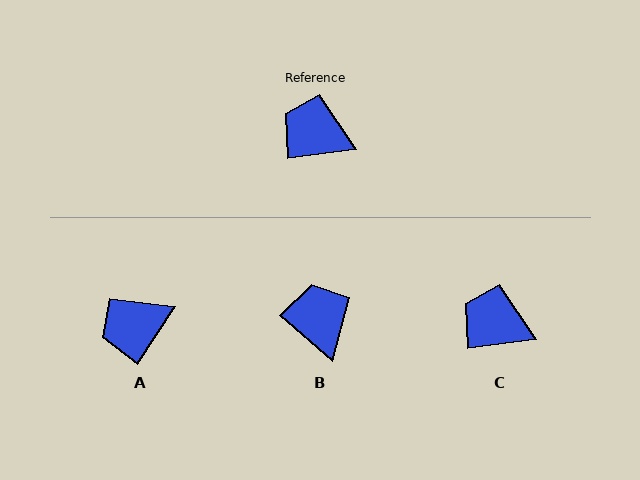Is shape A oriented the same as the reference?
No, it is off by about 50 degrees.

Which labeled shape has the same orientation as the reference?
C.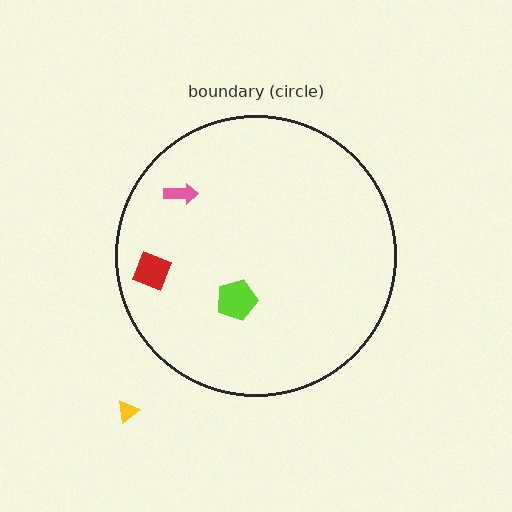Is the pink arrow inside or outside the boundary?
Inside.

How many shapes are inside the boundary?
3 inside, 1 outside.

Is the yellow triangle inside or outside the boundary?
Outside.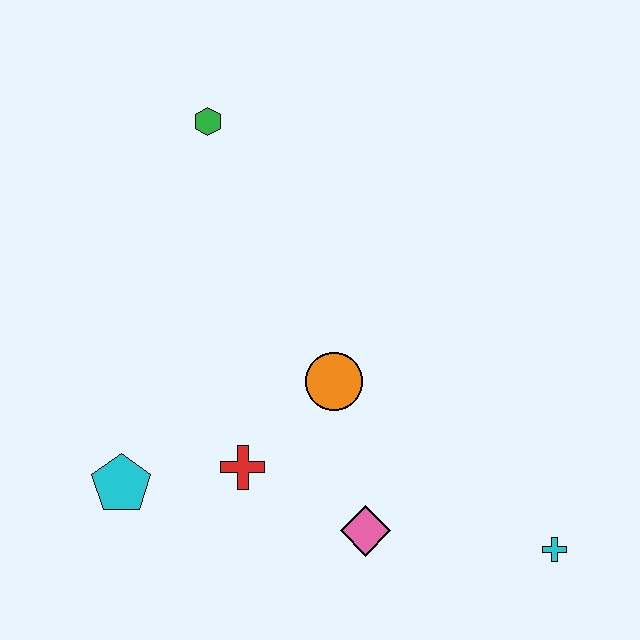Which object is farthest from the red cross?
The green hexagon is farthest from the red cross.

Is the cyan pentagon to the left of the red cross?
Yes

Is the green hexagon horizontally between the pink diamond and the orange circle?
No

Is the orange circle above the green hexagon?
No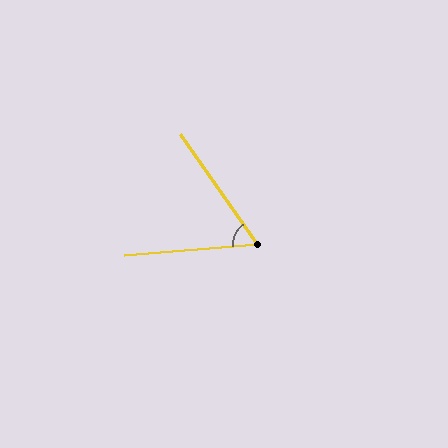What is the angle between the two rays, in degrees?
Approximately 60 degrees.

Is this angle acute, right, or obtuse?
It is acute.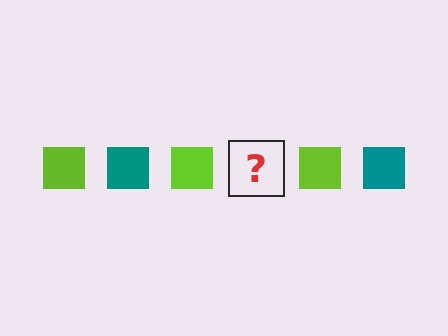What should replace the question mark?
The question mark should be replaced with a teal square.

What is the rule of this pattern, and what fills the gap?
The rule is that the pattern cycles through lime, teal squares. The gap should be filled with a teal square.